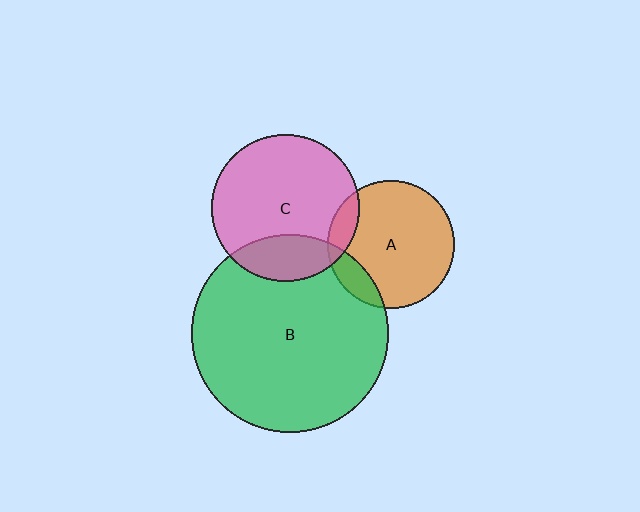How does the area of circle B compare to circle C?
Approximately 1.8 times.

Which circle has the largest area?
Circle B (green).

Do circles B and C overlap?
Yes.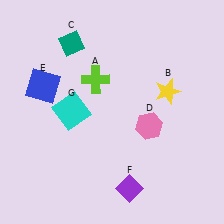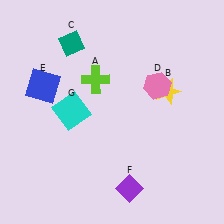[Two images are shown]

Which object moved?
The pink hexagon (D) moved up.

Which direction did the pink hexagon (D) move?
The pink hexagon (D) moved up.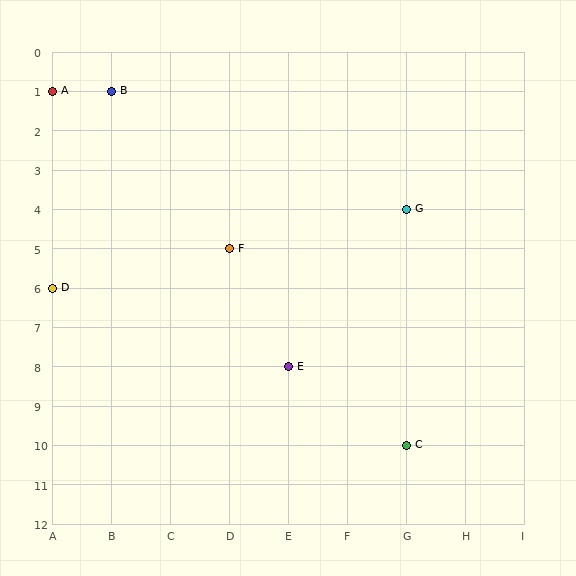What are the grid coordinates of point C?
Point C is at grid coordinates (G, 10).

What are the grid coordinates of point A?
Point A is at grid coordinates (A, 1).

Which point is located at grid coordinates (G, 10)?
Point C is at (G, 10).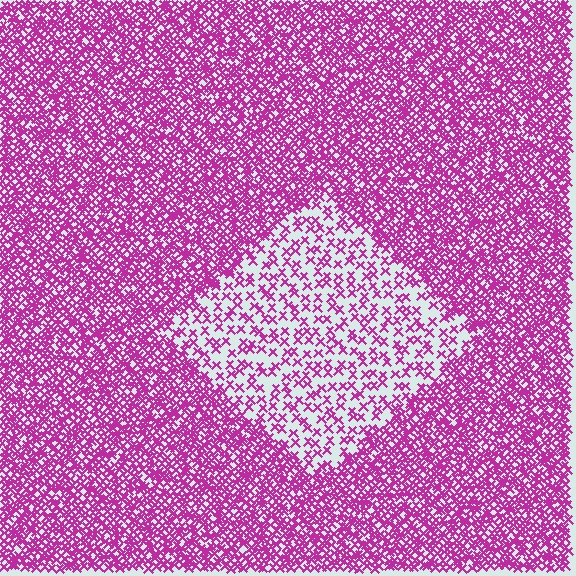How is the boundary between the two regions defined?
The boundary is defined by a change in element density (approximately 2.6x ratio). All elements are the same color, size, and shape.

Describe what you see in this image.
The image contains small magenta elements arranged at two different densities. A diamond-shaped region is visible where the elements are less densely packed than the surrounding area.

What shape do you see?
I see a diamond.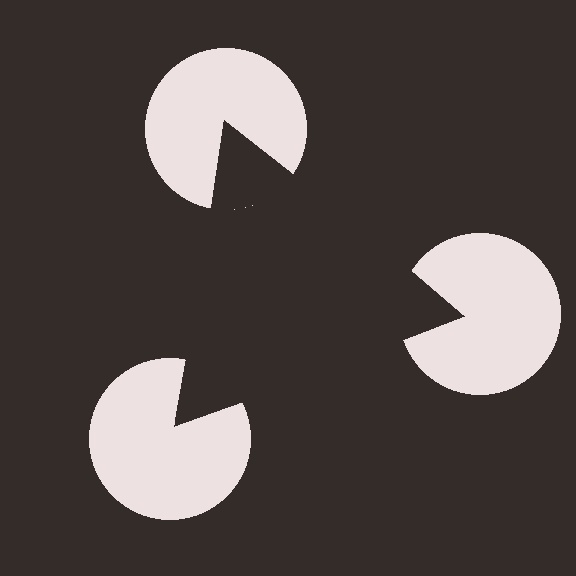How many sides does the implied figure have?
3 sides.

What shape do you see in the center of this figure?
An illusory triangle — its edges are inferred from the aligned wedge cuts in the pac-man discs, not physically drawn.